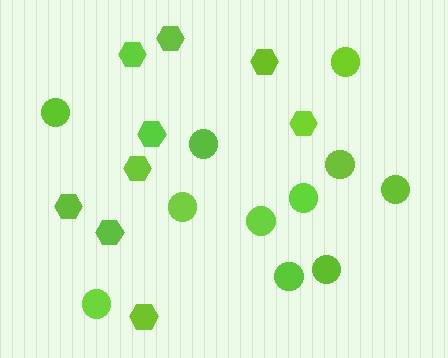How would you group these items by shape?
There are 2 groups: one group of circles (11) and one group of hexagons (9).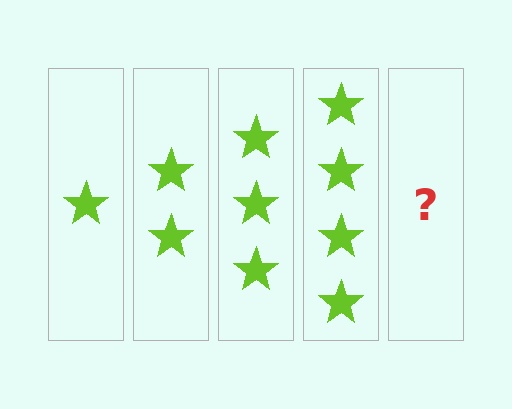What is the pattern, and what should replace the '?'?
The pattern is that each step adds one more star. The '?' should be 5 stars.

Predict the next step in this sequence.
The next step is 5 stars.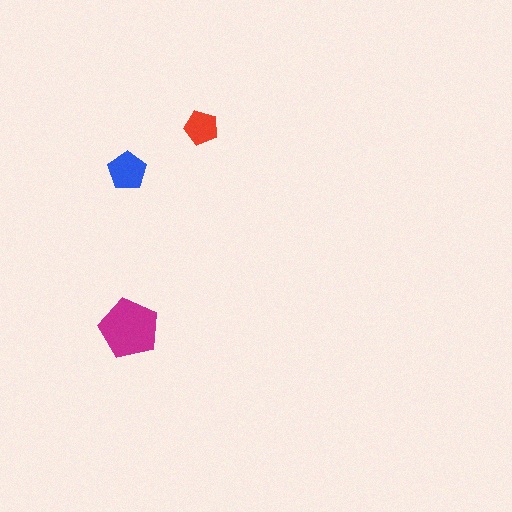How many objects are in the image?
There are 3 objects in the image.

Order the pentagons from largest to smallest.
the magenta one, the blue one, the red one.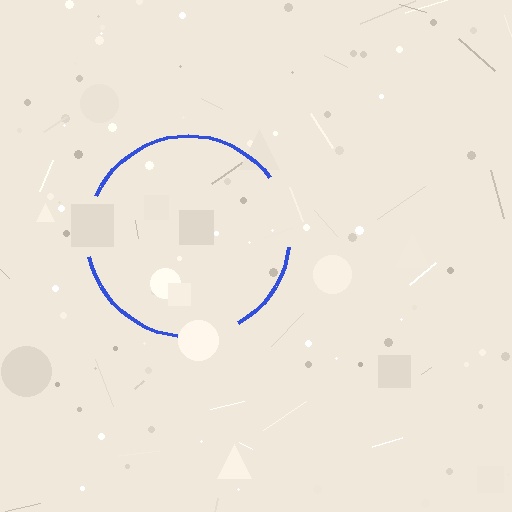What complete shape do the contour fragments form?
The contour fragments form a circle.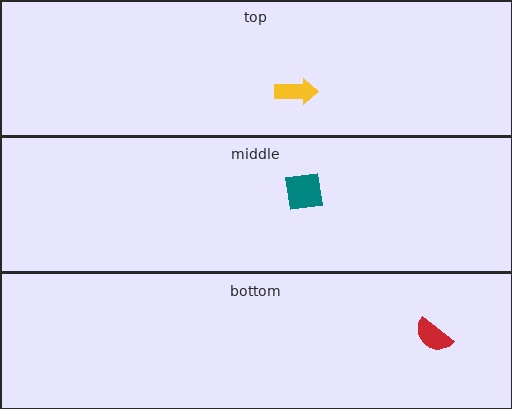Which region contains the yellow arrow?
The top region.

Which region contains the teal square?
The middle region.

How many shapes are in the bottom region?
1.